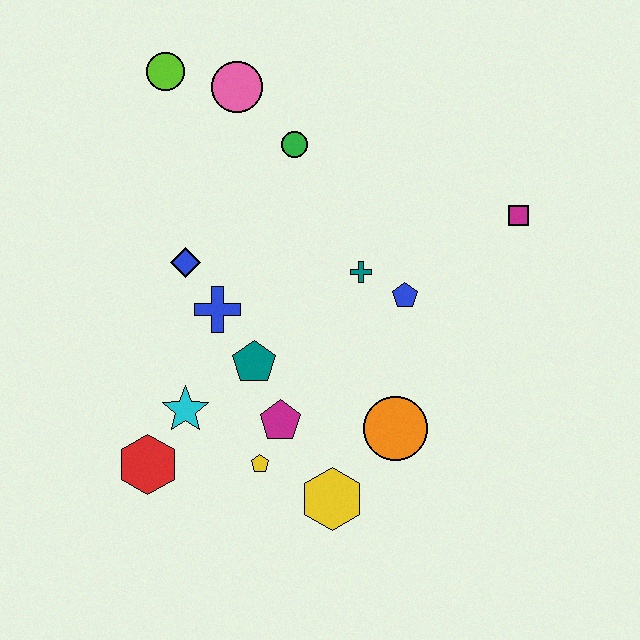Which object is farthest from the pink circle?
The yellow hexagon is farthest from the pink circle.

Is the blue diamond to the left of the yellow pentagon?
Yes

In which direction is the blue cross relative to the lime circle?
The blue cross is below the lime circle.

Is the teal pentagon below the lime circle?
Yes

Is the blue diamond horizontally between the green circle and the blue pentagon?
No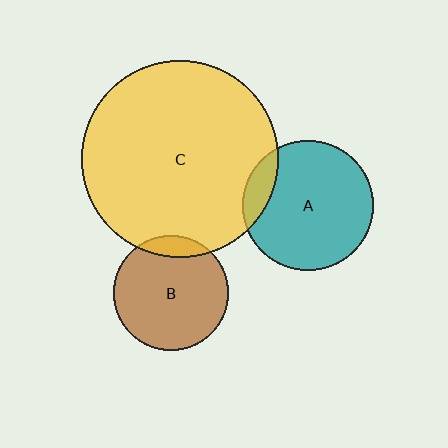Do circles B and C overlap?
Yes.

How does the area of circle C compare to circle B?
Approximately 2.9 times.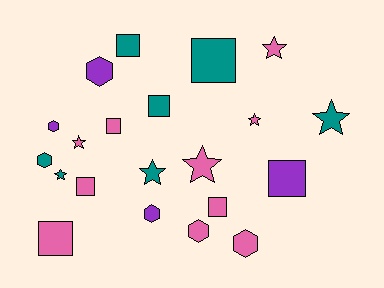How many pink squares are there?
There are 4 pink squares.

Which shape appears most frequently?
Square, with 8 objects.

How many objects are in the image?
There are 21 objects.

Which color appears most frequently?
Pink, with 10 objects.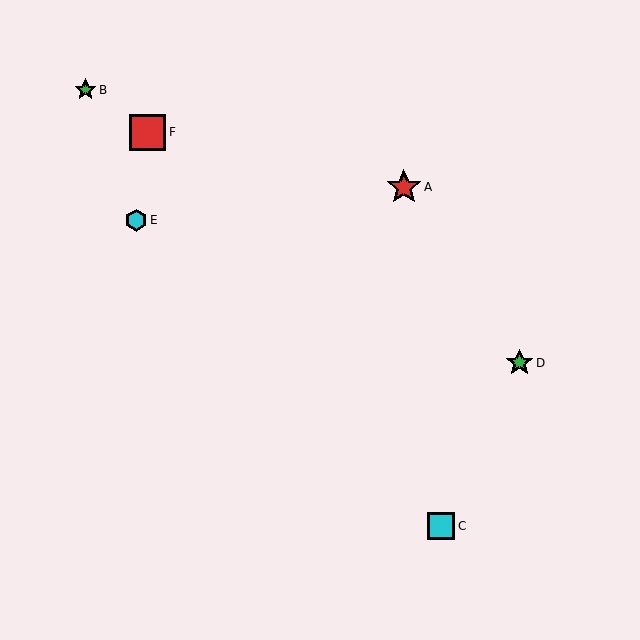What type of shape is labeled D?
Shape D is a green star.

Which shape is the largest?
The red square (labeled F) is the largest.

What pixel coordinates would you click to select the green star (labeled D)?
Click at (520, 363) to select the green star D.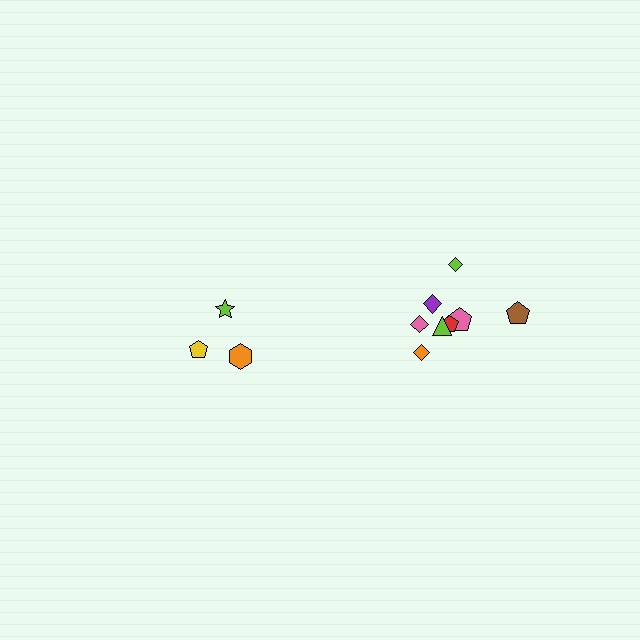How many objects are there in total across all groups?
There are 11 objects.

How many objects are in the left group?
There are 3 objects.